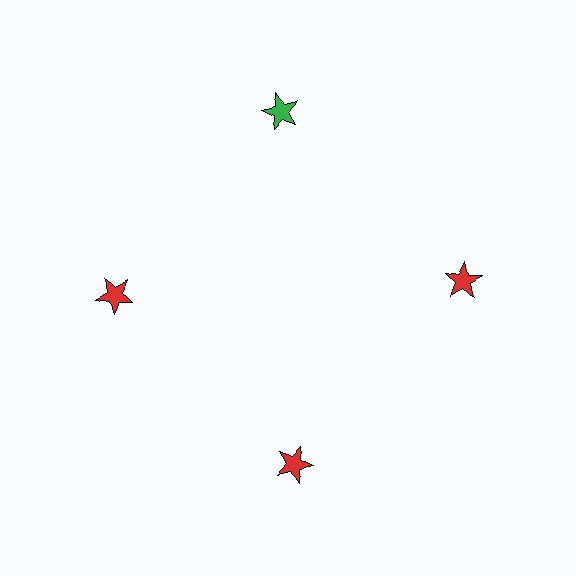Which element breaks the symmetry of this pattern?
The green star at roughly the 12 o'clock position breaks the symmetry. All other shapes are red stars.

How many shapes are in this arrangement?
There are 4 shapes arranged in a ring pattern.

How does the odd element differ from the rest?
It has a different color: green instead of red.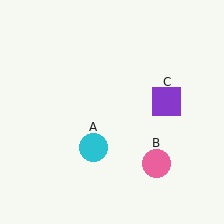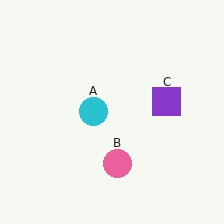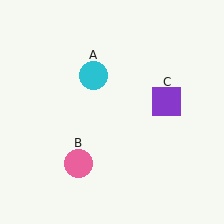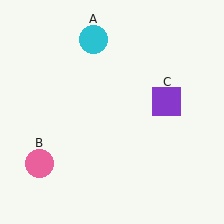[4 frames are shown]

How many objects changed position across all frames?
2 objects changed position: cyan circle (object A), pink circle (object B).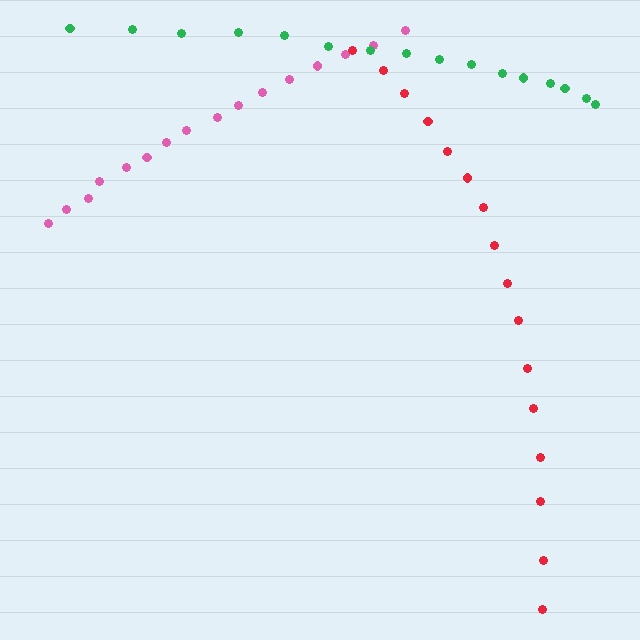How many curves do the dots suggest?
There are 3 distinct paths.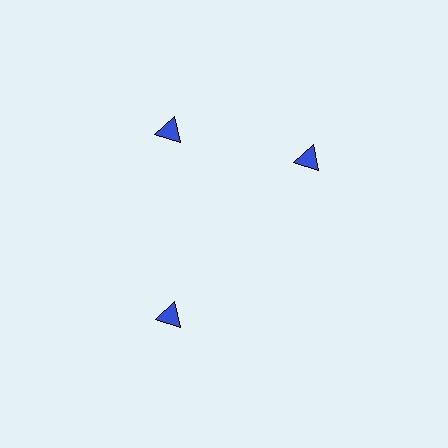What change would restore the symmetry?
The symmetry would be restored by rotating it back into even spacing with its neighbors so that all 3 triangles sit at equal angles and equal distance from the center.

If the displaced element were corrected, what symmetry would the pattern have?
It would have 3-fold rotational symmetry — the pattern would map onto itself every 120 degrees.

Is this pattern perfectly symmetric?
No. The 3 blue triangles are arranged in a ring, but one element near the 3 o'clock position is rotated out of alignment along the ring, breaking the 3-fold rotational symmetry.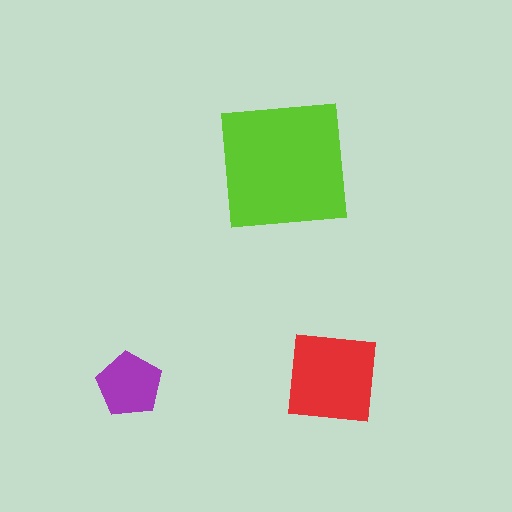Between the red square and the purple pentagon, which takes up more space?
The red square.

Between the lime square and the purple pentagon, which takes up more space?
The lime square.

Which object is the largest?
The lime square.